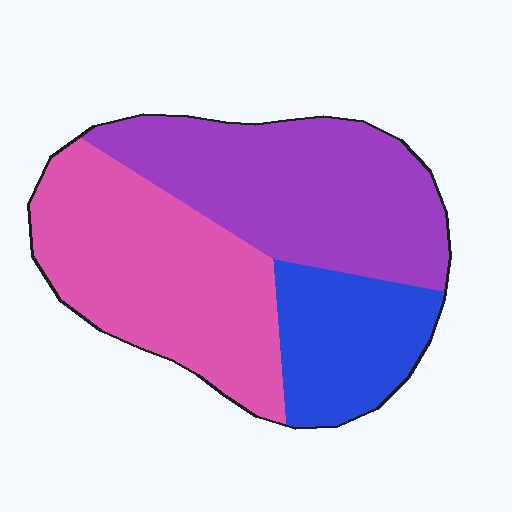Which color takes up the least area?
Blue, at roughly 20%.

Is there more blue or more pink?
Pink.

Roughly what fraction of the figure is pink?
Pink takes up about two fifths (2/5) of the figure.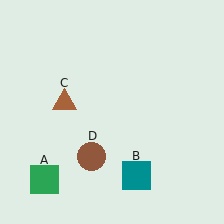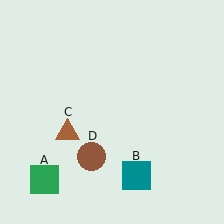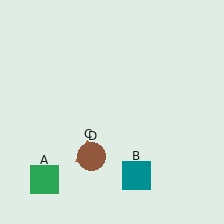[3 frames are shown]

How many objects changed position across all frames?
1 object changed position: brown triangle (object C).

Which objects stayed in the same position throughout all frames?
Green square (object A) and teal square (object B) and brown circle (object D) remained stationary.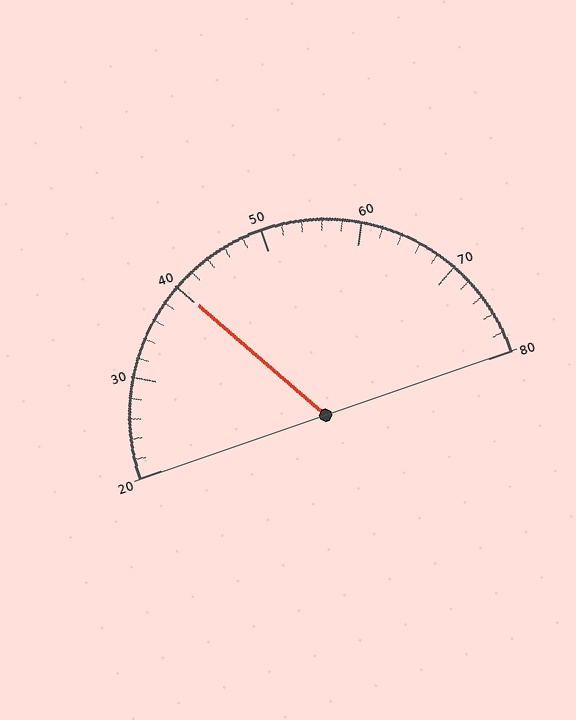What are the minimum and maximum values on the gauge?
The gauge ranges from 20 to 80.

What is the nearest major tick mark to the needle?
The nearest major tick mark is 40.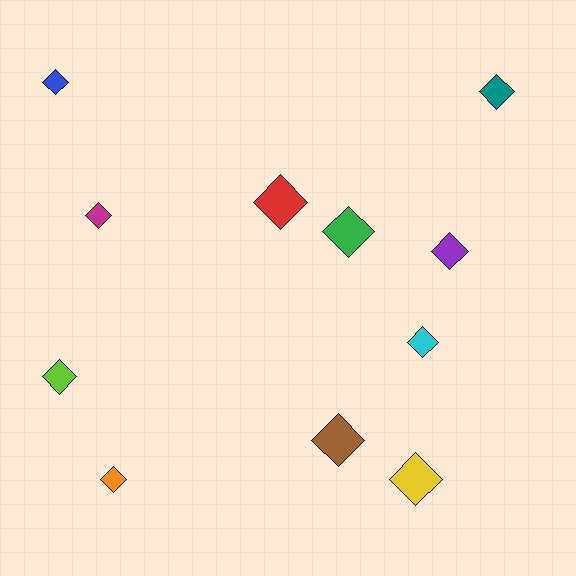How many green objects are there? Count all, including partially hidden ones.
There is 1 green object.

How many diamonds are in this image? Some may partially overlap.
There are 11 diamonds.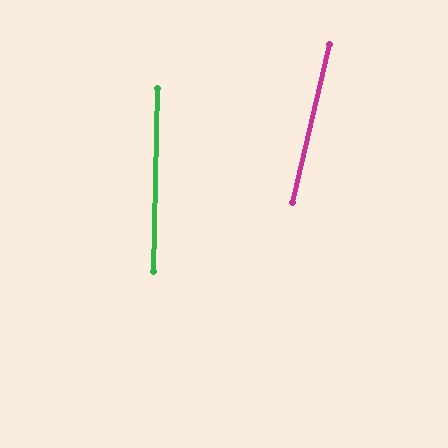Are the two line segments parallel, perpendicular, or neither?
Neither parallel nor perpendicular — they differ by about 12°.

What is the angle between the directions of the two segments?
Approximately 12 degrees.